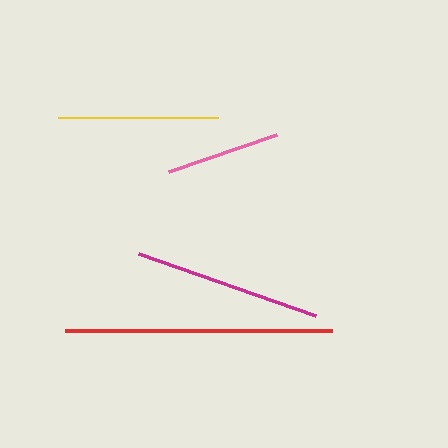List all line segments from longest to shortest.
From longest to shortest: red, magenta, yellow, pink.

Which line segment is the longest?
The red line is the longest at approximately 267 pixels.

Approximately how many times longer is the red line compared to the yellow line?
The red line is approximately 1.7 times the length of the yellow line.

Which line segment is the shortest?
The pink line is the shortest at approximately 115 pixels.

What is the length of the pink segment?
The pink segment is approximately 115 pixels long.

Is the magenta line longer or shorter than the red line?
The red line is longer than the magenta line.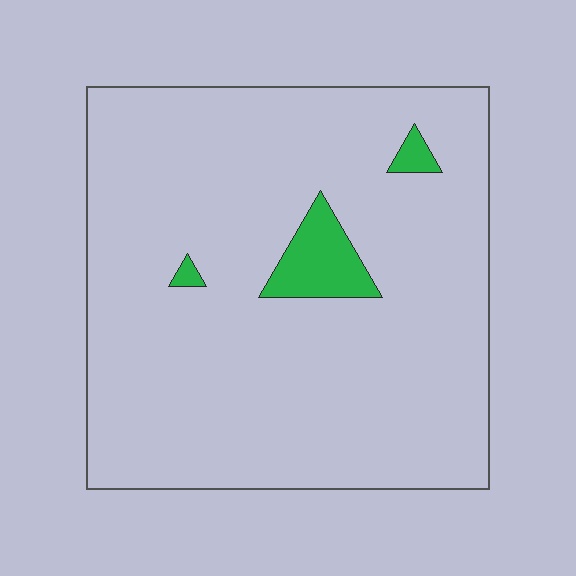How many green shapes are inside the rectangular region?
3.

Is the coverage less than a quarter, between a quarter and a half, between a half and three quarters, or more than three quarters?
Less than a quarter.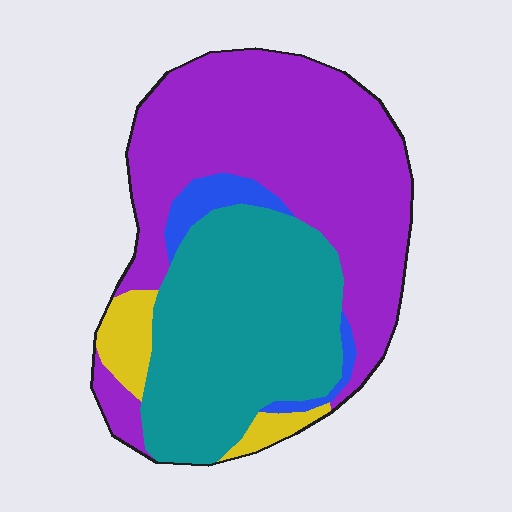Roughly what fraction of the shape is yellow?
Yellow takes up less than a sixth of the shape.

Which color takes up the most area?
Purple, at roughly 50%.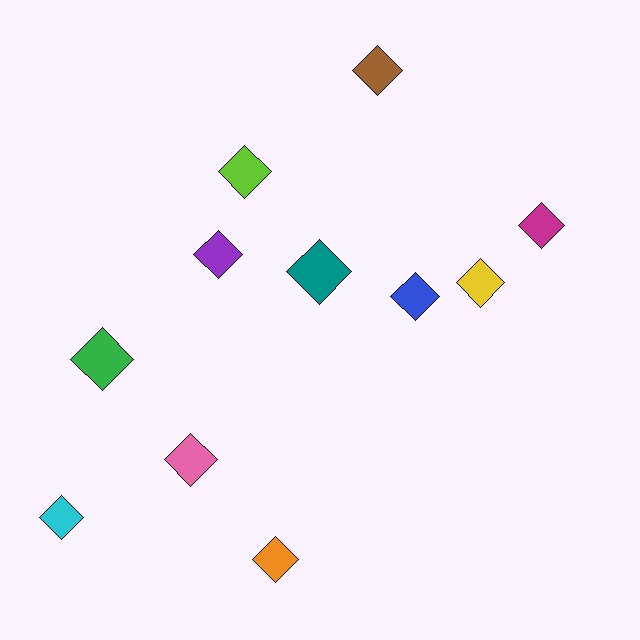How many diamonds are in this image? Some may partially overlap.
There are 11 diamonds.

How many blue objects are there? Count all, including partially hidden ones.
There is 1 blue object.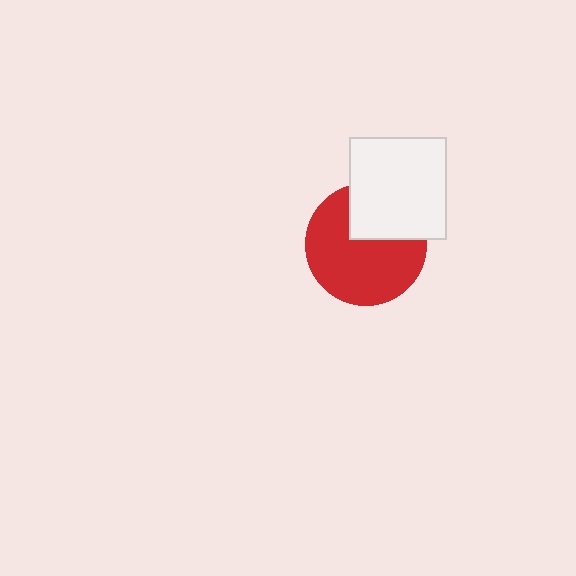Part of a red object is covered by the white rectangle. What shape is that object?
It is a circle.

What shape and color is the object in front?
The object in front is a white rectangle.